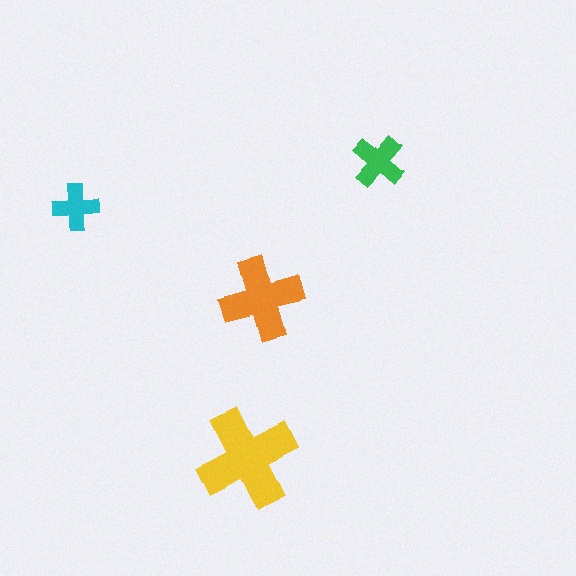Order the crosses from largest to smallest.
the yellow one, the orange one, the green one, the cyan one.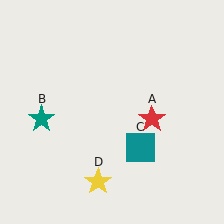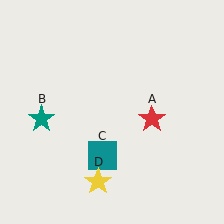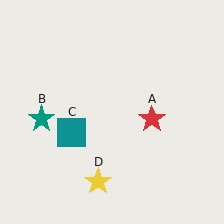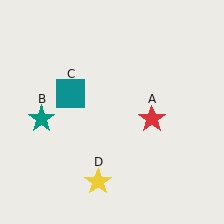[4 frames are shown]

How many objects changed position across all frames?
1 object changed position: teal square (object C).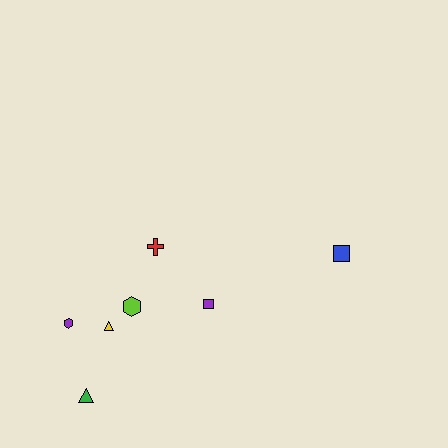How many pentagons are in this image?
There are no pentagons.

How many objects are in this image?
There are 7 objects.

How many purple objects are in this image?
There are 2 purple objects.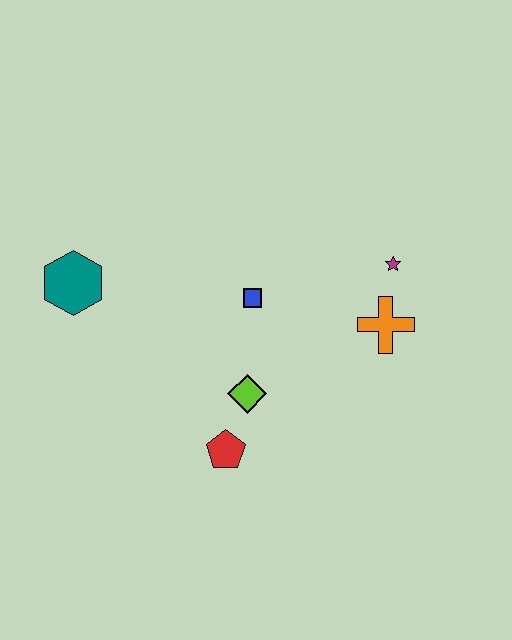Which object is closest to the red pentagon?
The lime diamond is closest to the red pentagon.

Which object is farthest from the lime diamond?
The teal hexagon is farthest from the lime diamond.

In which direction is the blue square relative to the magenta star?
The blue square is to the left of the magenta star.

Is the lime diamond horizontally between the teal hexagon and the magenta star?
Yes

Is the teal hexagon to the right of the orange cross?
No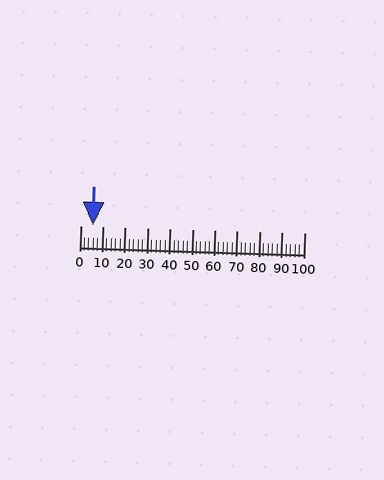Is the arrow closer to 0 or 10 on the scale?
The arrow is closer to 10.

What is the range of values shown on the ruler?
The ruler shows values from 0 to 100.